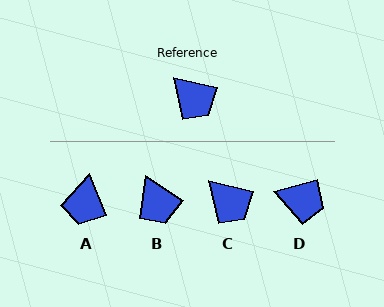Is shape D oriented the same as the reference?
No, it is off by about 29 degrees.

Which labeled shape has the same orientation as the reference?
C.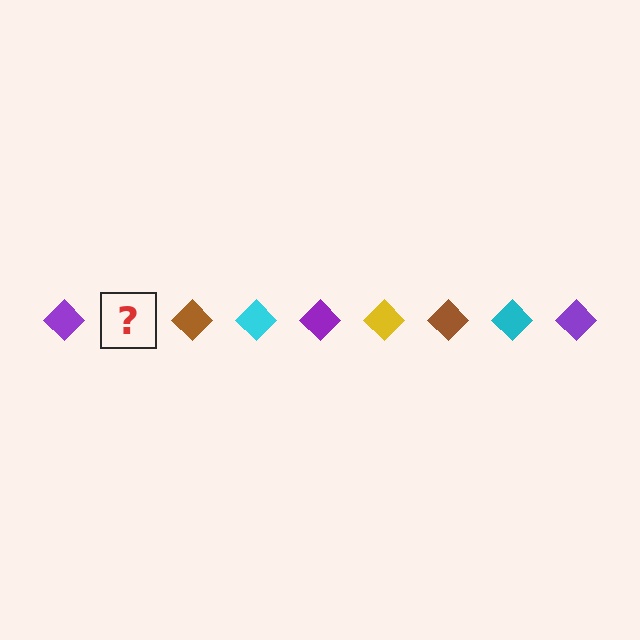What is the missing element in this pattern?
The missing element is a yellow diamond.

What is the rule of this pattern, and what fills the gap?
The rule is that the pattern cycles through purple, yellow, brown, cyan diamonds. The gap should be filled with a yellow diamond.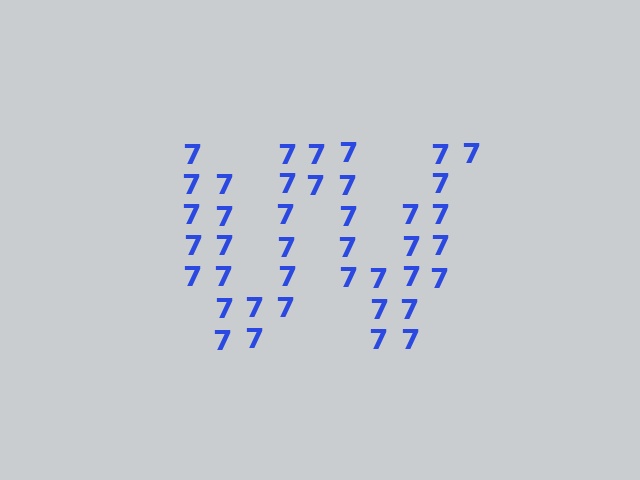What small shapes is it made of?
It is made of small digit 7's.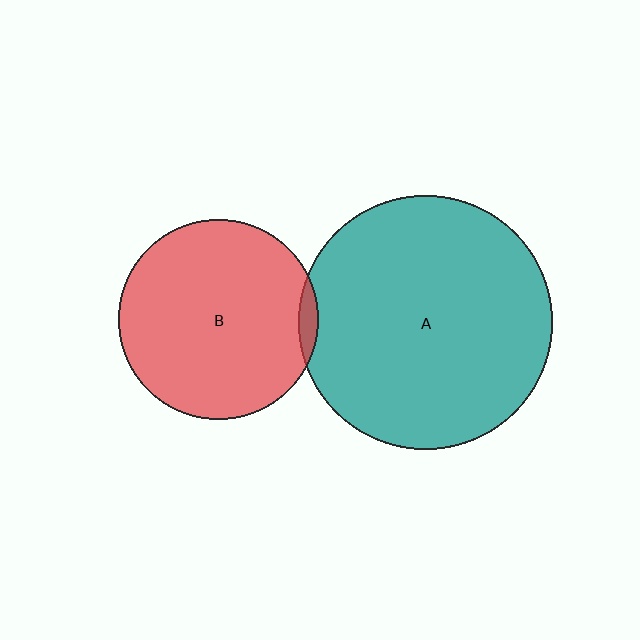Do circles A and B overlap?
Yes.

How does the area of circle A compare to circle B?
Approximately 1.6 times.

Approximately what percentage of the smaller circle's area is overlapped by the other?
Approximately 5%.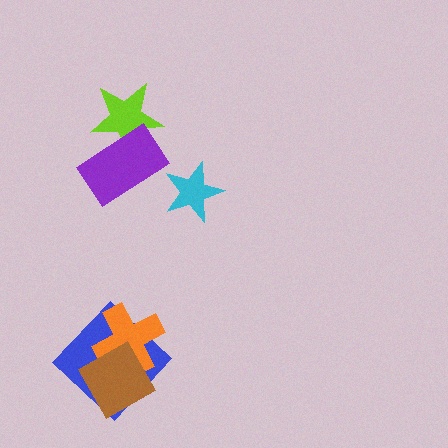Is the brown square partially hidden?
No, no other shape covers it.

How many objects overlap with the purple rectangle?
1 object overlaps with the purple rectangle.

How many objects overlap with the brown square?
2 objects overlap with the brown square.